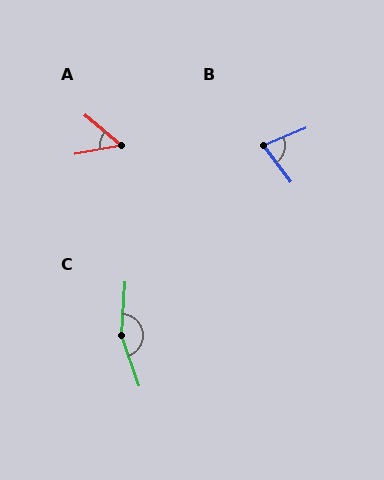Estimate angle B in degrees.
Approximately 75 degrees.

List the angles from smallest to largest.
A (50°), B (75°), C (157°).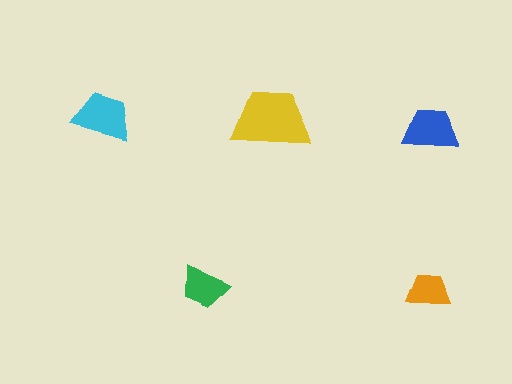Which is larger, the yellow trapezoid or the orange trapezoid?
The yellow one.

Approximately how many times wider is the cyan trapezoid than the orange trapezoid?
About 1.5 times wider.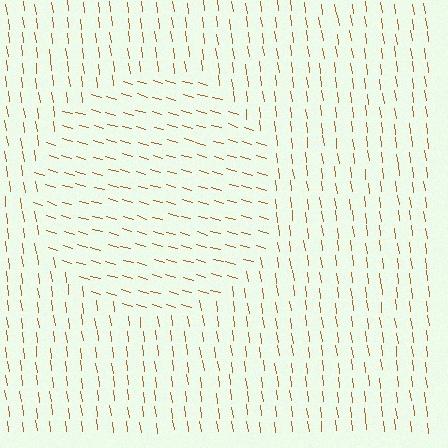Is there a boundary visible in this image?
Yes, there is a texture boundary formed by a change in line orientation.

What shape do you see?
I see a circle.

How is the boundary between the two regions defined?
The boundary is defined purely by a change in line orientation (approximately 67 degrees difference). All lines are the same color and thickness.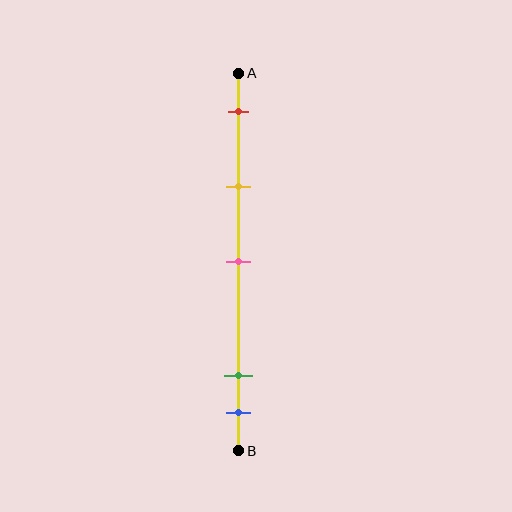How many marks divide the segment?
There are 5 marks dividing the segment.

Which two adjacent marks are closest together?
The green and blue marks are the closest adjacent pair.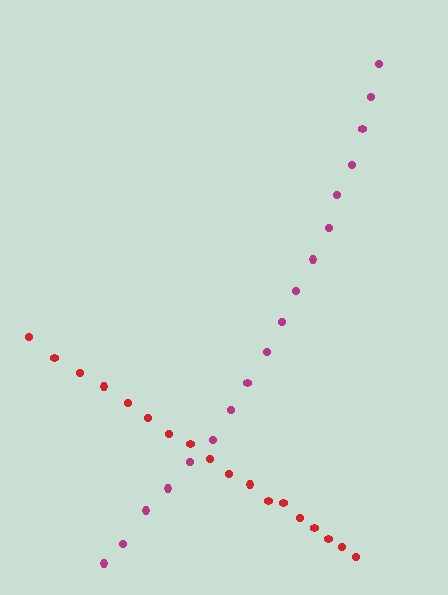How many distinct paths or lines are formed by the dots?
There are 2 distinct paths.